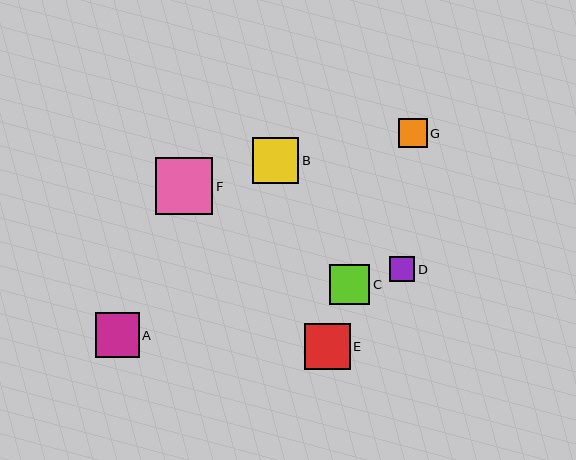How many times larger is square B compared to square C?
Square B is approximately 1.2 times the size of square C.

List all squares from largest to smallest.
From largest to smallest: F, B, E, A, C, G, D.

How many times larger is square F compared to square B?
Square F is approximately 1.2 times the size of square B.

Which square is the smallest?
Square D is the smallest with a size of approximately 25 pixels.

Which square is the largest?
Square F is the largest with a size of approximately 57 pixels.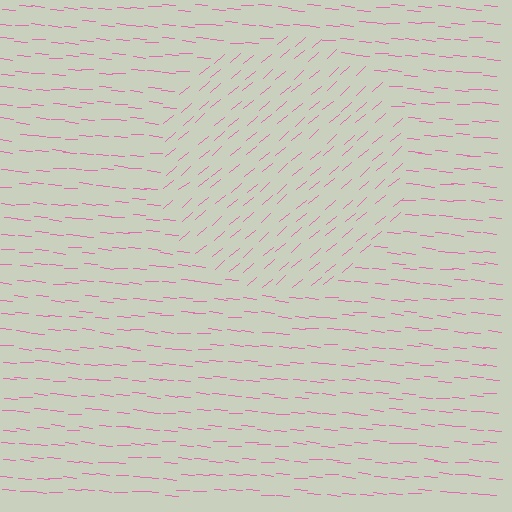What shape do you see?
I see a circle.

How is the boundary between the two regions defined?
The boundary is defined purely by a change in line orientation (approximately 45 degrees difference). All lines are the same color and thickness.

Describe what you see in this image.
The image is filled with small pink line segments. A circle region in the image has lines oriented differently from the surrounding lines, creating a visible texture boundary.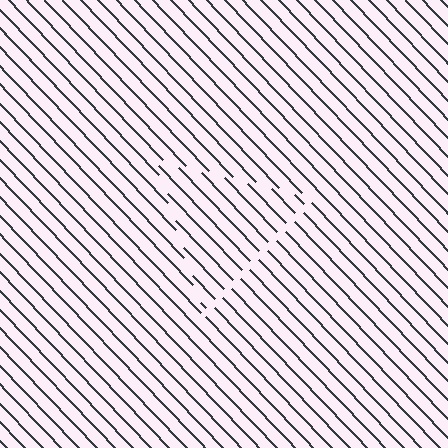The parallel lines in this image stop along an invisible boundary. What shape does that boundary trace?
An illusory triangle. The interior of the shape contains the same grating, shifted by half a period — the contour is defined by the phase discontinuity where line-ends from the inner and outer gratings abut.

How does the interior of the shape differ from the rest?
The interior of the shape contains the same grating, shifted by half a period — the contour is defined by the phase discontinuity where line-ends from the inner and outer gratings abut.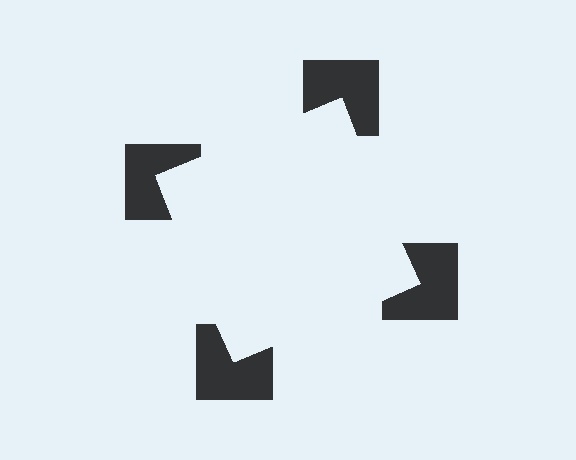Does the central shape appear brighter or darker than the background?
It typically appears slightly brighter than the background, even though no actual brightness change is drawn.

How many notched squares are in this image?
There are 4 — one at each vertex of the illusory square.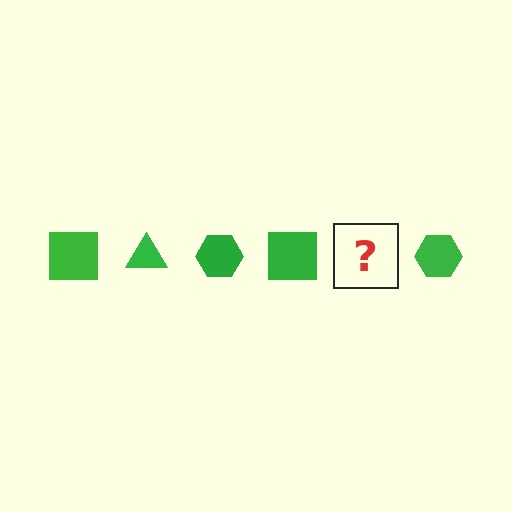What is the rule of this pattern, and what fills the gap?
The rule is that the pattern cycles through square, triangle, hexagon shapes in green. The gap should be filled with a green triangle.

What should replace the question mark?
The question mark should be replaced with a green triangle.